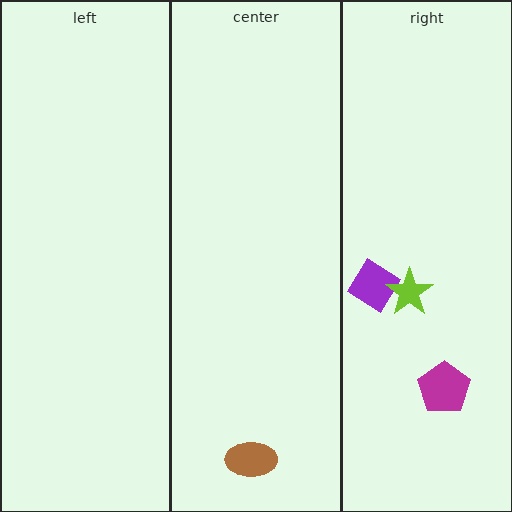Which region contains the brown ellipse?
The center region.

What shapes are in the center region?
The brown ellipse.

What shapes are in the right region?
The purple diamond, the magenta pentagon, the lime star.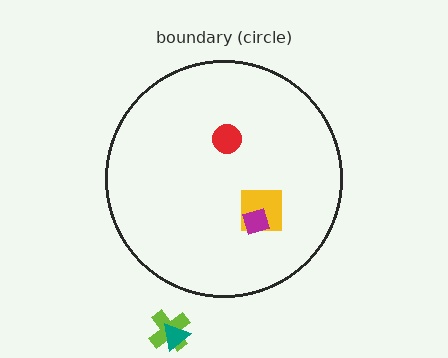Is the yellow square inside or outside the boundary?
Inside.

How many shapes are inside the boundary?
3 inside, 2 outside.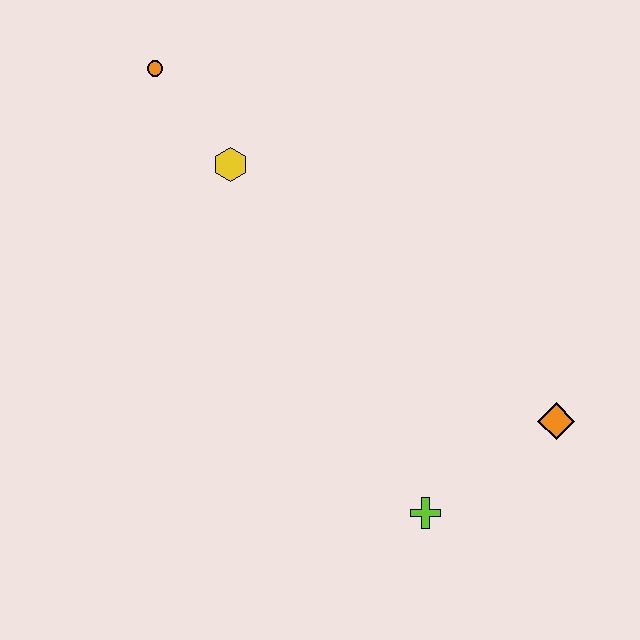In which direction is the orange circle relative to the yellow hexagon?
The orange circle is above the yellow hexagon.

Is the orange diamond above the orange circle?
No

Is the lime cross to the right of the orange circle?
Yes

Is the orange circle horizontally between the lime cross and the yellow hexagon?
No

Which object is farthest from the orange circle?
The orange diamond is farthest from the orange circle.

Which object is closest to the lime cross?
The orange diamond is closest to the lime cross.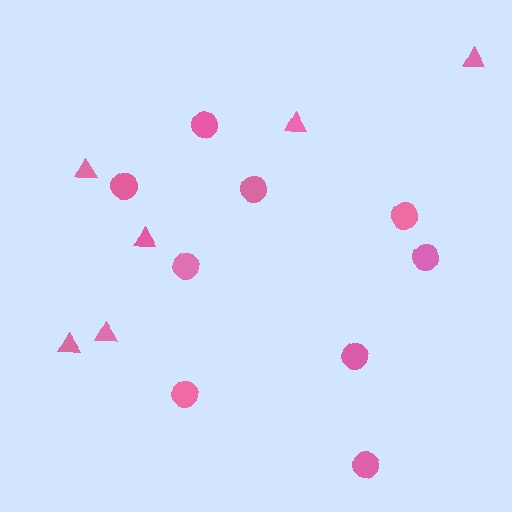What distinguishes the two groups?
There are 2 groups: one group of triangles (6) and one group of circles (9).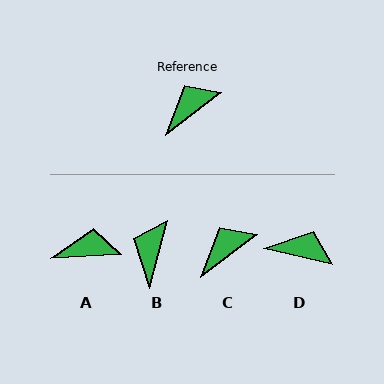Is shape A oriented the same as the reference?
No, it is off by about 34 degrees.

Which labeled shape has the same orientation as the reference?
C.